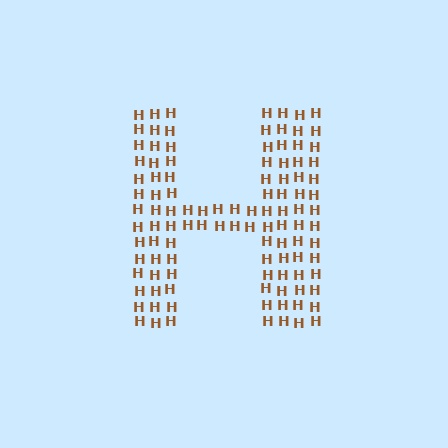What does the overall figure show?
The overall figure shows the letter H.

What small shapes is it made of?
It is made of small letter H's.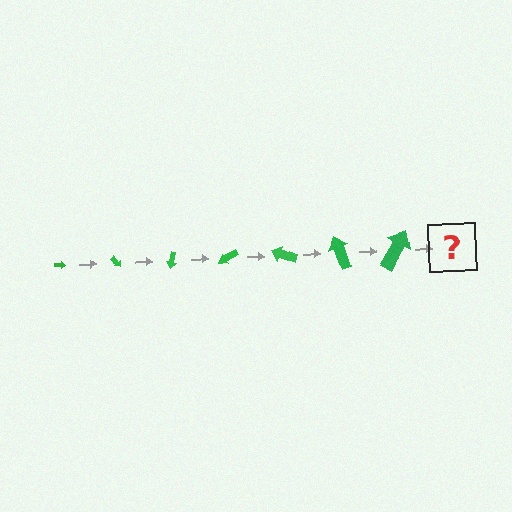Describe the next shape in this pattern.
It should be an arrow, larger than the previous one and rotated 350 degrees from the start.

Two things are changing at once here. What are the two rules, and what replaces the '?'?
The two rules are that the arrow grows larger each step and it rotates 50 degrees each step. The '?' should be an arrow, larger than the previous one and rotated 350 degrees from the start.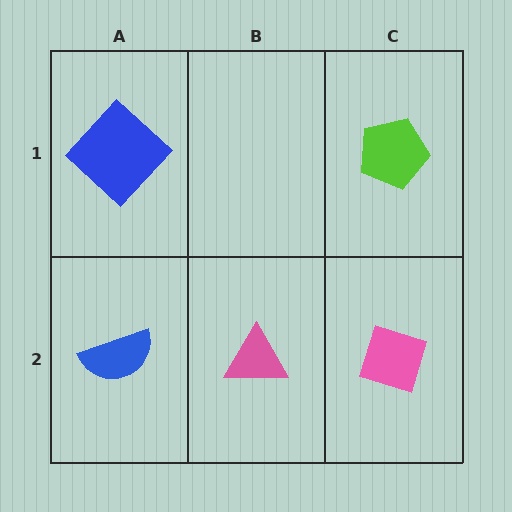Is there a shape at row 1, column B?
No, that cell is empty.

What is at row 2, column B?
A pink triangle.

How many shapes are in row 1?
2 shapes.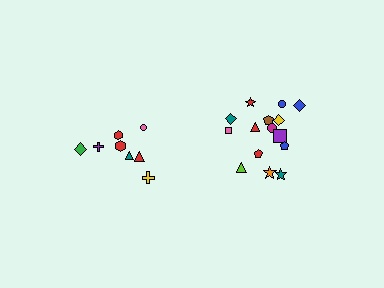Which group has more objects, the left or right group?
The right group.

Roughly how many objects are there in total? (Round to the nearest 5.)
Roughly 25 objects in total.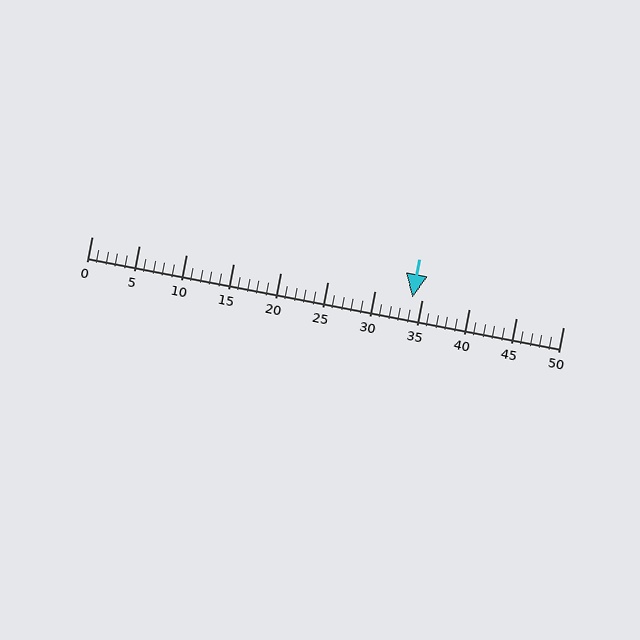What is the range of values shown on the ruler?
The ruler shows values from 0 to 50.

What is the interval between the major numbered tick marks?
The major tick marks are spaced 5 units apart.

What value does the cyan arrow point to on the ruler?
The cyan arrow points to approximately 34.